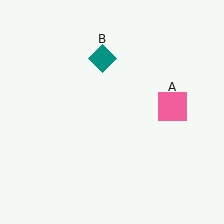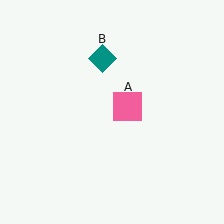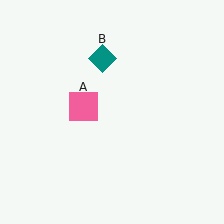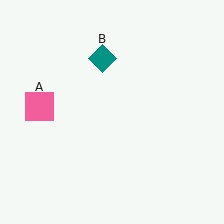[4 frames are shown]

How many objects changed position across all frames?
1 object changed position: pink square (object A).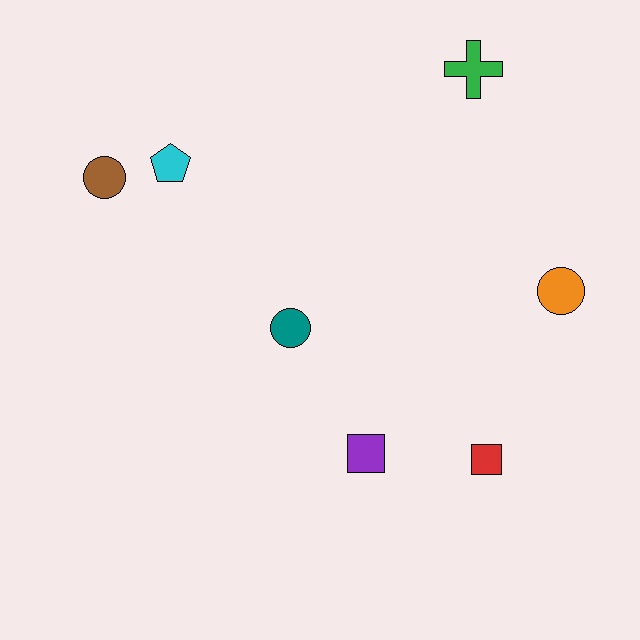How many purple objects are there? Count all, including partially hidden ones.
There is 1 purple object.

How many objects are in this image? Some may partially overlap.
There are 7 objects.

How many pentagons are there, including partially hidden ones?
There is 1 pentagon.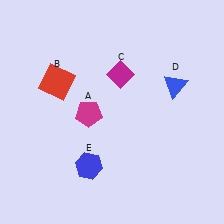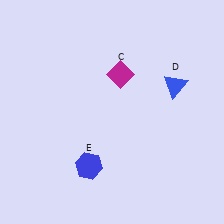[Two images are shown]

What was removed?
The red square (B), the magenta pentagon (A) were removed in Image 2.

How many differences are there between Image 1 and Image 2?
There are 2 differences between the two images.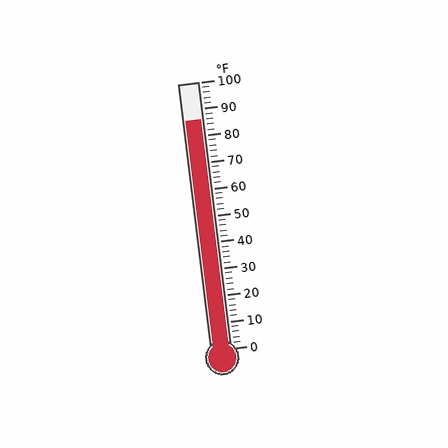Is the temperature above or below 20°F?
The temperature is above 20°F.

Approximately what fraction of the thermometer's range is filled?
The thermometer is filled to approximately 85% of its range.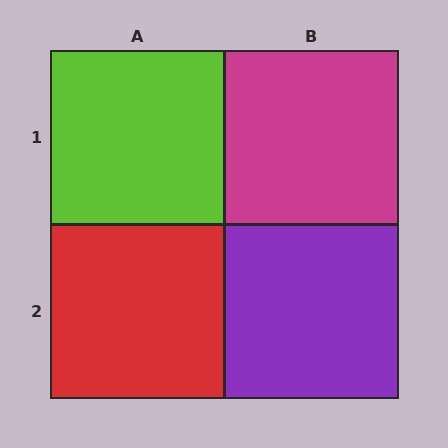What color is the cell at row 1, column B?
Magenta.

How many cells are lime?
1 cell is lime.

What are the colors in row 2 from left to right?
Red, purple.